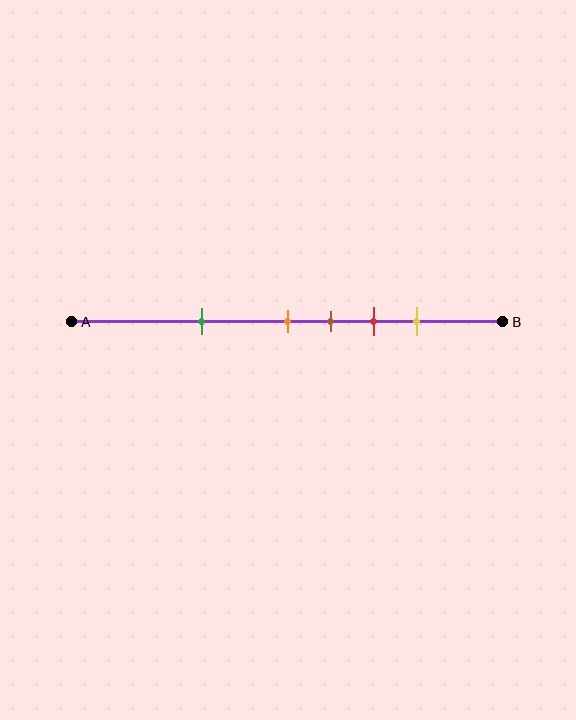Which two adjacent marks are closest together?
The orange and brown marks are the closest adjacent pair.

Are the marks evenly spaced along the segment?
No, the marks are not evenly spaced.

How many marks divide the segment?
There are 5 marks dividing the segment.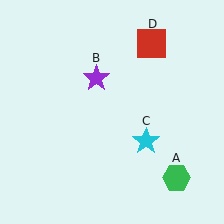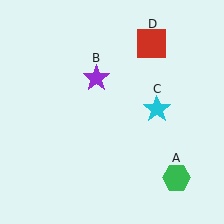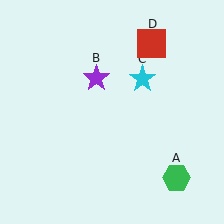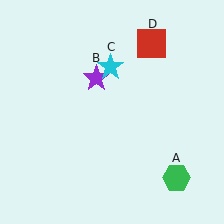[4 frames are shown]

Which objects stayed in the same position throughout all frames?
Green hexagon (object A) and purple star (object B) and red square (object D) remained stationary.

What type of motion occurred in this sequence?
The cyan star (object C) rotated counterclockwise around the center of the scene.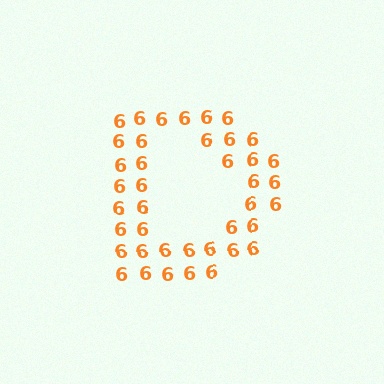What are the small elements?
The small elements are digit 6's.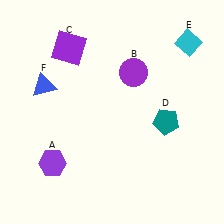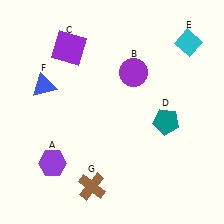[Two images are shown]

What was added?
A brown cross (G) was added in Image 2.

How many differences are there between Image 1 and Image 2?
There is 1 difference between the two images.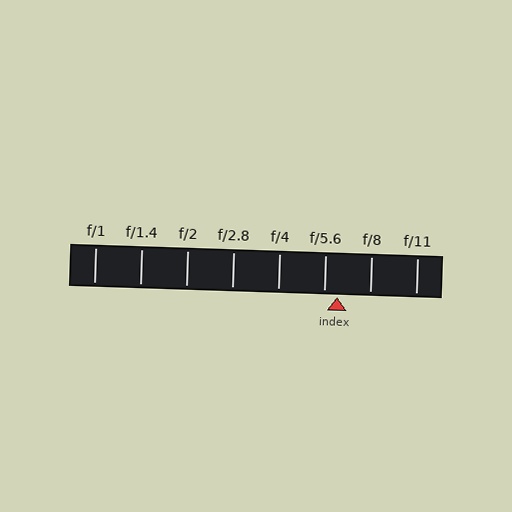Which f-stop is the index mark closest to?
The index mark is closest to f/5.6.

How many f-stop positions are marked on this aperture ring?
There are 8 f-stop positions marked.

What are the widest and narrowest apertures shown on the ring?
The widest aperture shown is f/1 and the narrowest is f/11.